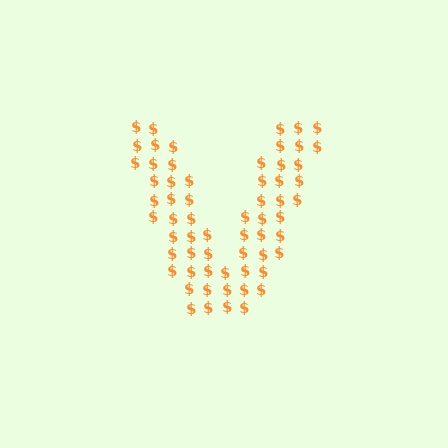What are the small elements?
The small elements are dollar signs.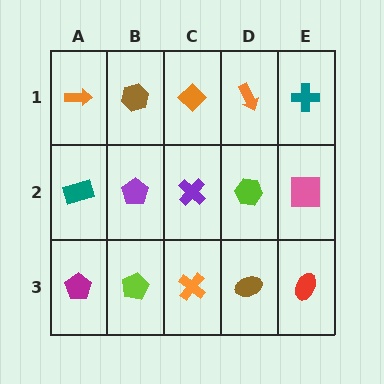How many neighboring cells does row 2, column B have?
4.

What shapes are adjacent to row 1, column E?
A pink square (row 2, column E), an orange arrow (row 1, column D).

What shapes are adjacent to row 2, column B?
A brown hexagon (row 1, column B), a lime pentagon (row 3, column B), a teal rectangle (row 2, column A), a purple cross (row 2, column C).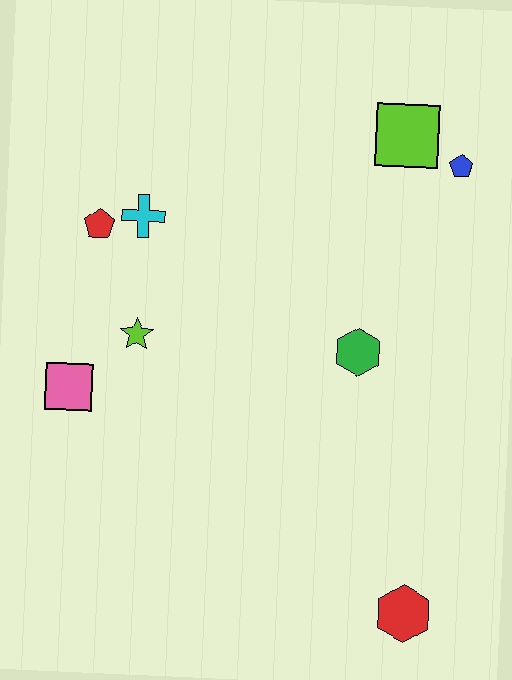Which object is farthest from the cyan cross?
The red hexagon is farthest from the cyan cross.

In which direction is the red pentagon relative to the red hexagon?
The red pentagon is above the red hexagon.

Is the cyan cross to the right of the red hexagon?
No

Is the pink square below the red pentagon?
Yes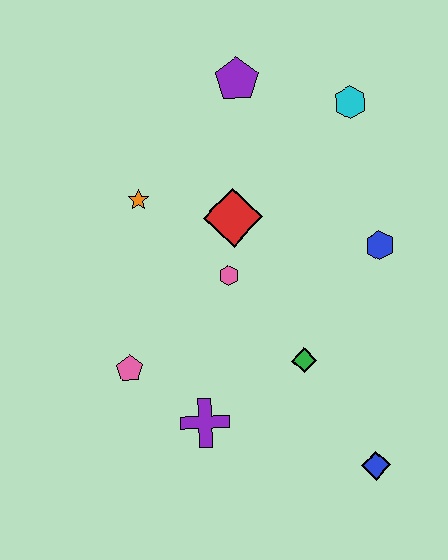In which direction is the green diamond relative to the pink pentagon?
The green diamond is to the right of the pink pentagon.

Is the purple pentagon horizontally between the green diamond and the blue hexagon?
No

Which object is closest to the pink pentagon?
The purple cross is closest to the pink pentagon.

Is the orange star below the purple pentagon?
Yes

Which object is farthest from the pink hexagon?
The blue diamond is farthest from the pink hexagon.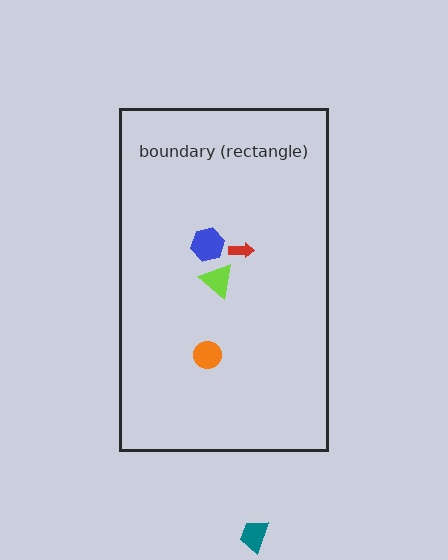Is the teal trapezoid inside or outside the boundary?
Outside.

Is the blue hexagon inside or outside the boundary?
Inside.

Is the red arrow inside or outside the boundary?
Inside.